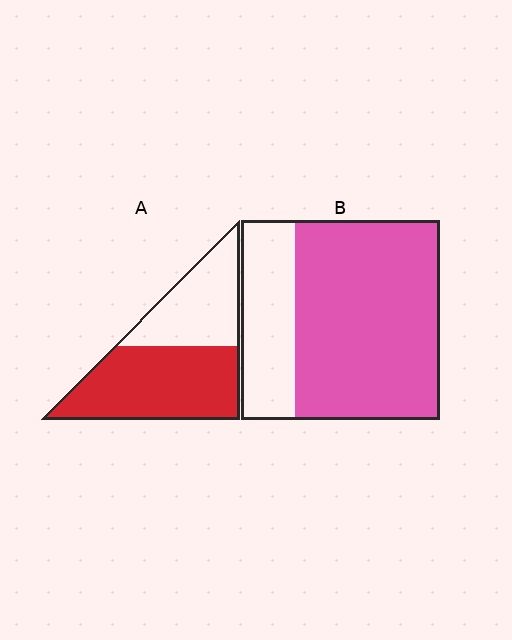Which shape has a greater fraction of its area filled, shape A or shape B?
Shape B.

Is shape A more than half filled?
Yes.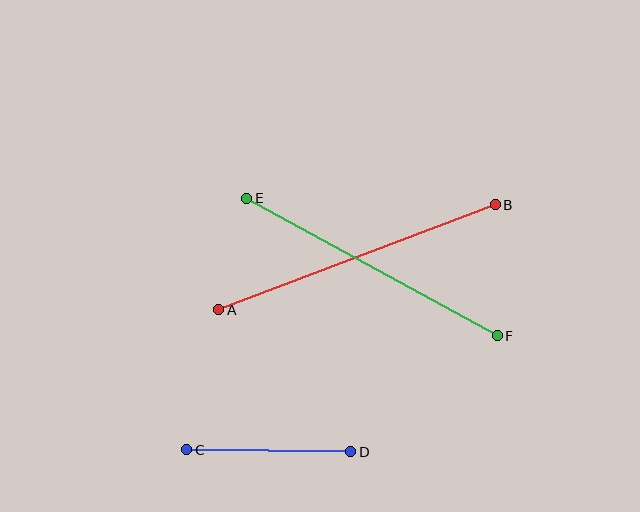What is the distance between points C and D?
The distance is approximately 164 pixels.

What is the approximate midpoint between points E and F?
The midpoint is at approximately (372, 267) pixels.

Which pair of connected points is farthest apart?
Points A and B are farthest apart.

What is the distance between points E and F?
The distance is approximately 285 pixels.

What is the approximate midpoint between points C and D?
The midpoint is at approximately (269, 451) pixels.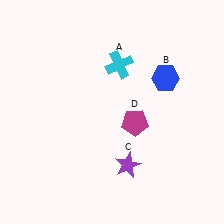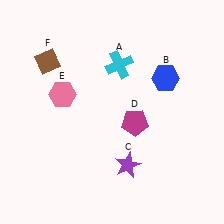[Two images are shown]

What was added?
A pink hexagon (E), a brown diamond (F) were added in Image 2.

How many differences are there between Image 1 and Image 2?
There are 2 differences between the two images.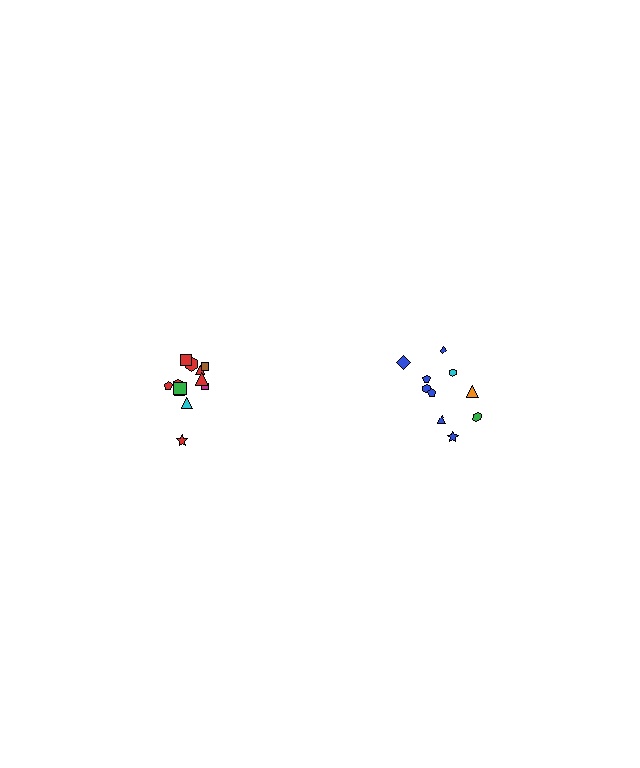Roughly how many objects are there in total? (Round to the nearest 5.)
Roughly 20 objects in total.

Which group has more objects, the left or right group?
The left group.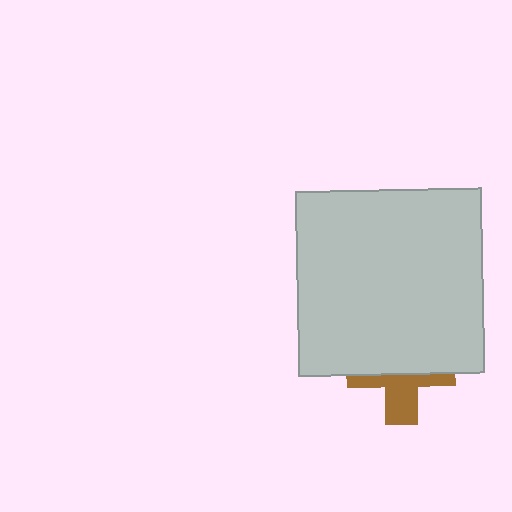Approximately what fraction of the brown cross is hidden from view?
Roughly 59% of the brown cross is hidden behind the light gray square.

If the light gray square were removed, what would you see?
You would see the complete brown cross.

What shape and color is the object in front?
The object in front is a light gray square.